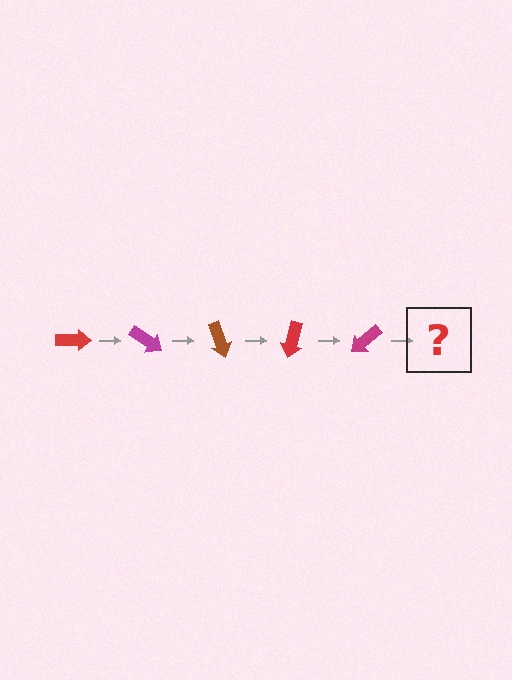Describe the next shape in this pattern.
It should be a brown arrow, rotated 175 degrees from the start.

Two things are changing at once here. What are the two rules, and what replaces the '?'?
The two rules are that it rotates 35 degrees each step and the color cycles through red, magenta, and brown. The '?' should be a brown arrow, rotated 175 degrees from the start.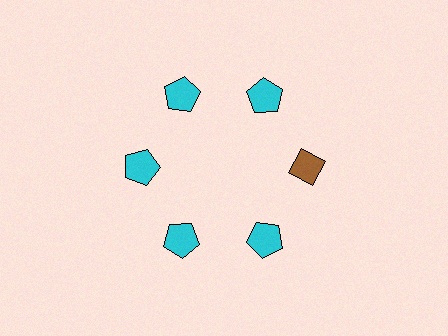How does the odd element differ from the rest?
It differs in both color (brown instead of cyan) and shape (diamond instead of pentagon).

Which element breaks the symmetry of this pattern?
The brown diamond at roughly the 3 o'clock position breaks the symmetry. All other shapes are cyan pentagons.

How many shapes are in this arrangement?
There are 6 shapes arranged in a ring pattern.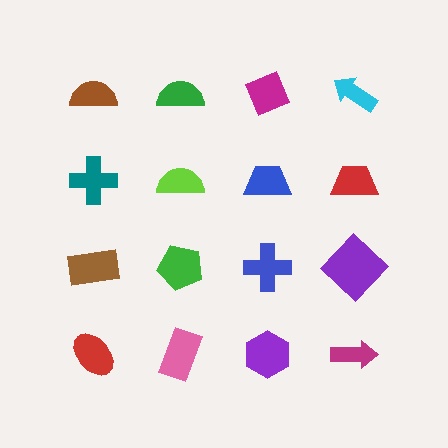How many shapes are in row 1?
4 shapes.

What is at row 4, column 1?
A red ellipse.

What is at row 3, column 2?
A green pentagon.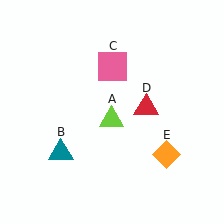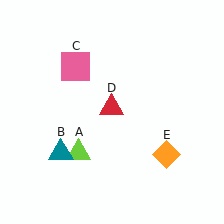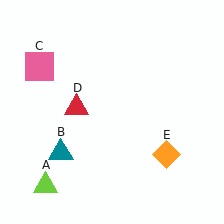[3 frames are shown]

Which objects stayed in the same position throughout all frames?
Teal triangle (object B) and orange diamond (object E) remained stationary.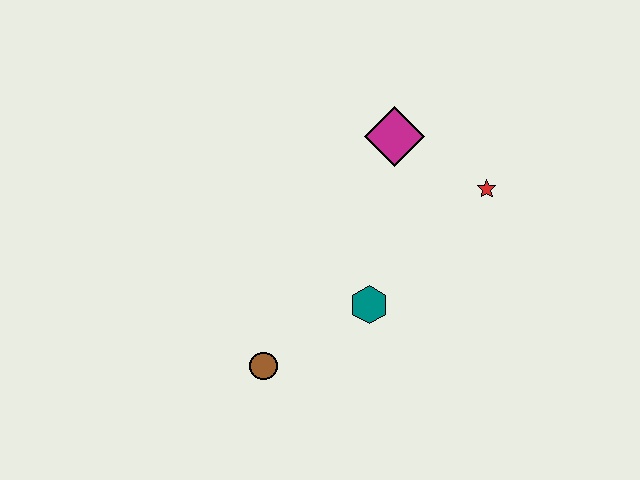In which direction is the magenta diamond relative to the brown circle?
The magenta diamond is above the brown circle.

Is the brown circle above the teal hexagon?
No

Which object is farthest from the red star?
The brown circle is farthest from the red star.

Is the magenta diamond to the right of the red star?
No